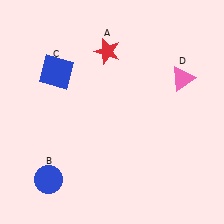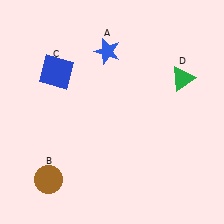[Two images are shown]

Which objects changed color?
A changed from red to blue. B changed from blue to brown. D changed from pink to green.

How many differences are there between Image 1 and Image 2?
There are 3 differences between the two images.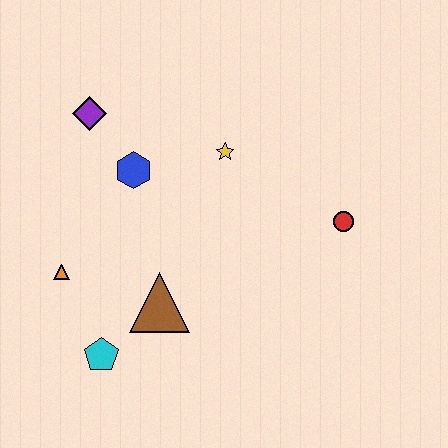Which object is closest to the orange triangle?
The cyan pentagon is closest to the orange triangle.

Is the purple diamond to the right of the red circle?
No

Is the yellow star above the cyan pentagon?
Yes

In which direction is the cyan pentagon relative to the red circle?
The cyan pentagon is to the left of the red circle.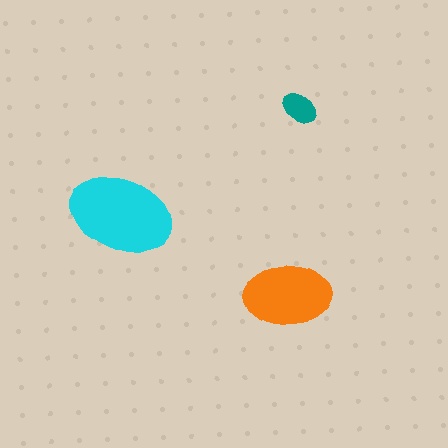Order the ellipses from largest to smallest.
the cyan one, the orange one, the teal one.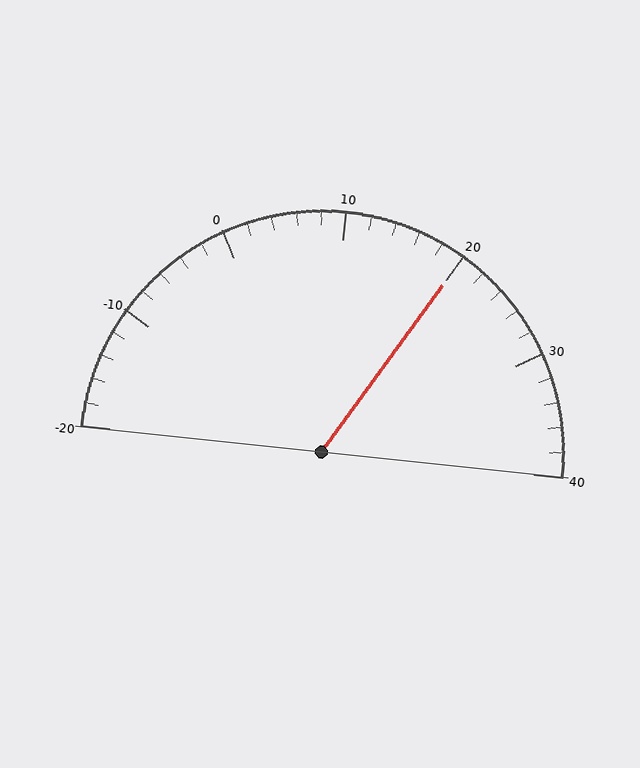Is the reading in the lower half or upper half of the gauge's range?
The reading is in the upper half of the range (-20 to 40).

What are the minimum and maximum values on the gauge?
The gauge ranges from -20 to 40.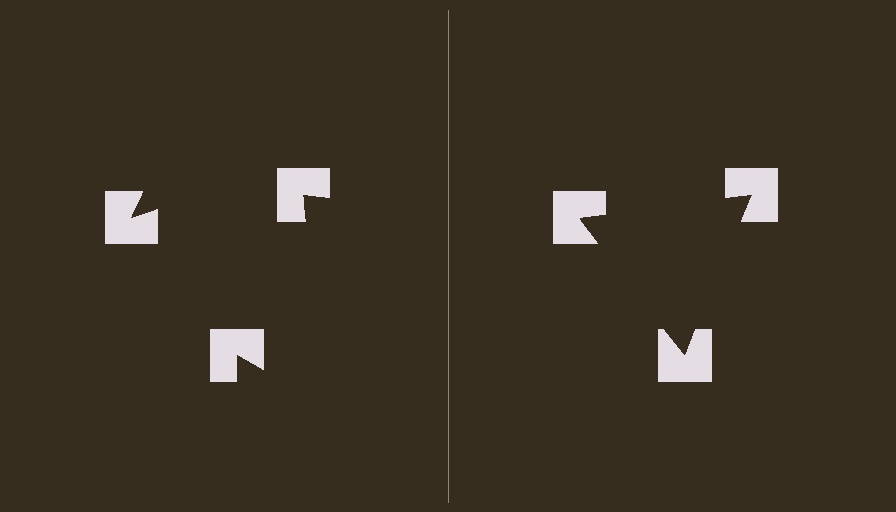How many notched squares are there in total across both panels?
6 — 3 on each side.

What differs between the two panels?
The notched squares are positioned identically on both sides; only the wedge orientations differ. On the right they align to a triangle; on the left they are misaligned.